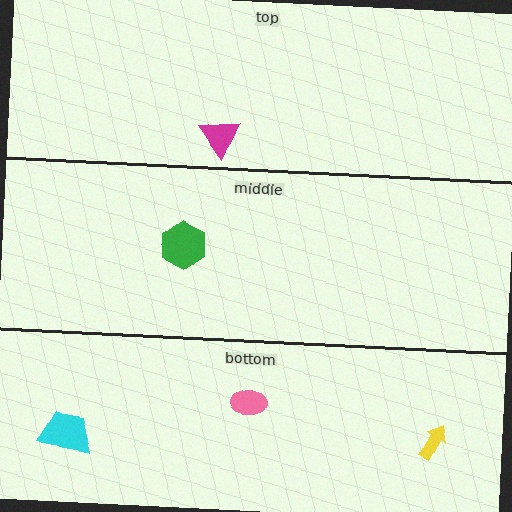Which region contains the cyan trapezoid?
The bottom region.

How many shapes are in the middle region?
1.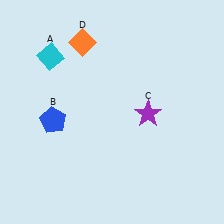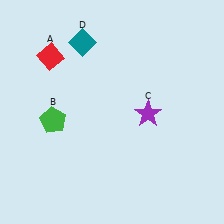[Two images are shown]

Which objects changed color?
A changed from cyan to red. B changed from blue to green. D changed from orange to teal.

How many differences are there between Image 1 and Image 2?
There are 3 differences between the two images.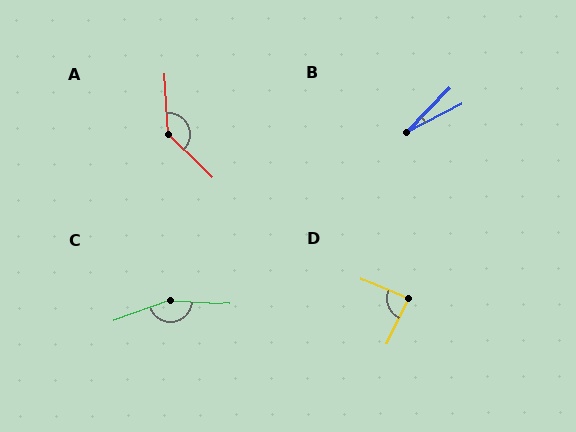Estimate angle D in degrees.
Approximately 87 degrees.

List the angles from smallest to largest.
B (19°), D (87°), A (138°), C (157°).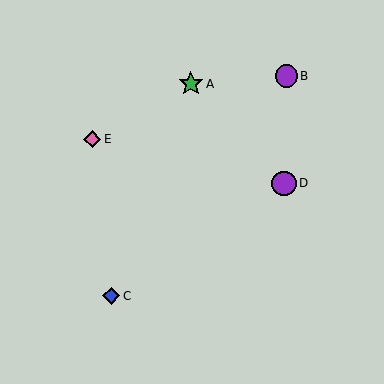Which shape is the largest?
The green star (labeled A) is the largest.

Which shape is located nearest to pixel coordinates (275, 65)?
The purple circle (labeled B) at (286, 76) is nearest to that location.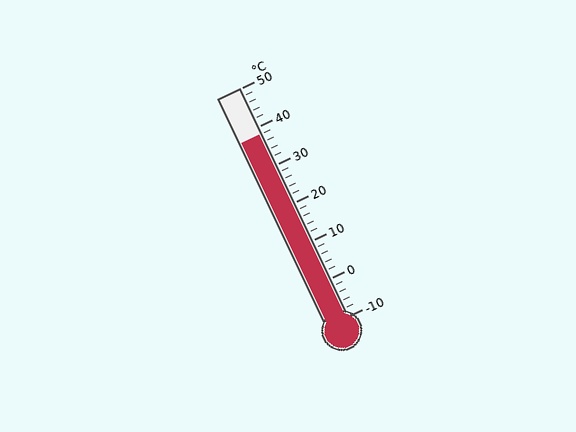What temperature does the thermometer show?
The thermometer shows approximately 38°C.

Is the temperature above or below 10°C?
The temperature is above 10°C.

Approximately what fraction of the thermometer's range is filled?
The thermometer is filled to approximately 80% of its range.